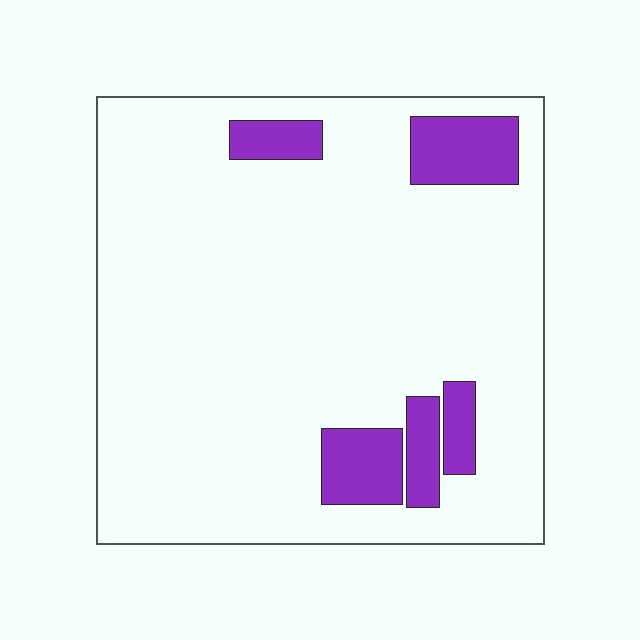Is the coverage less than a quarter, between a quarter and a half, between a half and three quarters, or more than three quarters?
Less than a quarter.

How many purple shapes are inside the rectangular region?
5.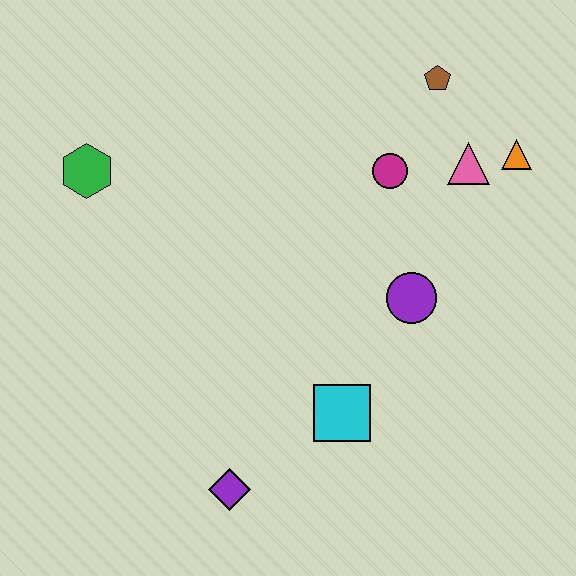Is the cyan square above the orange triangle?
No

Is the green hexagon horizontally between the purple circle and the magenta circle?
No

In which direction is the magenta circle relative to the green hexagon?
The magenta circle is to the right of the green hexagon.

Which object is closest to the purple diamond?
The cyan square is closest to the purple diamond.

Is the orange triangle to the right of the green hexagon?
Yes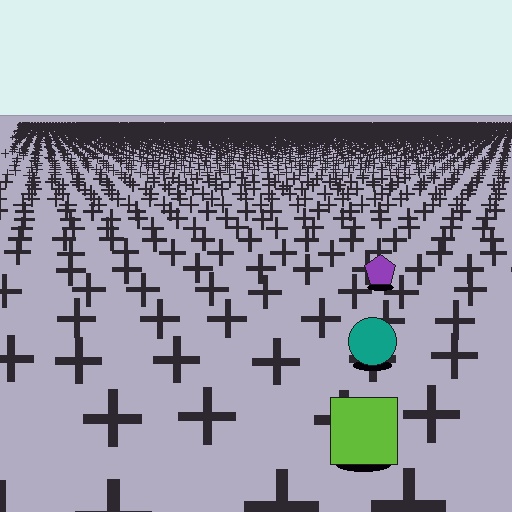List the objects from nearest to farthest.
From nearest to farthest: the lime square, the teal circle, the purple pentagon.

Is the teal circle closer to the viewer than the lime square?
No. The lime square is closer — you can tell from the texture gradient: the ground texture is coarser near it.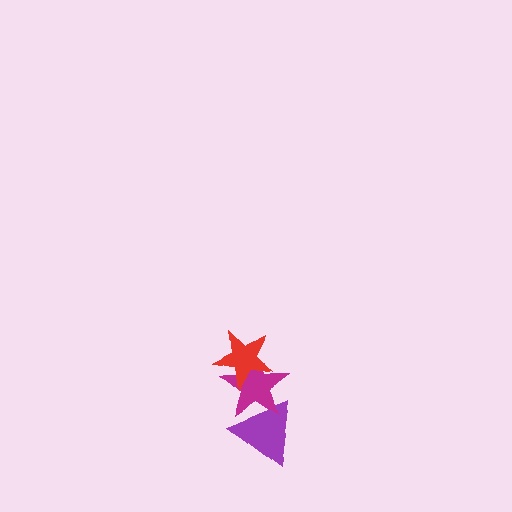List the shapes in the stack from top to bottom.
From top to bottom: the red star, the magenta star, the purple triangle.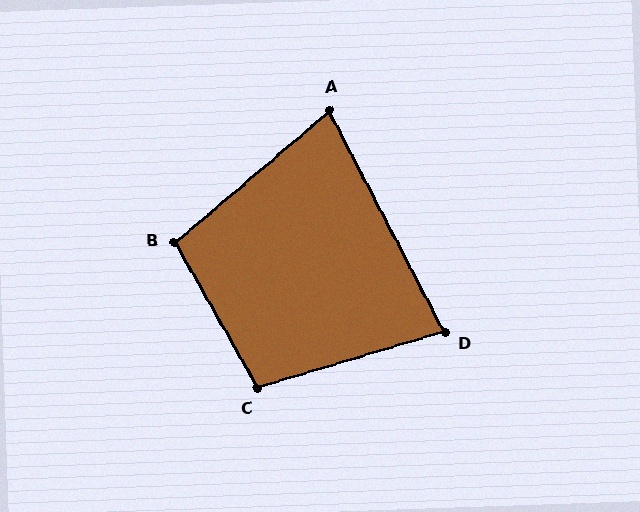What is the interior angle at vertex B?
Approximately 101 degrees (obtuse).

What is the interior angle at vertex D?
Approximately 79 degrees (acute).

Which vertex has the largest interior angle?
C, at approximately 103 degrees.